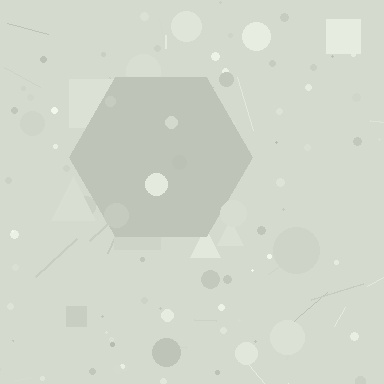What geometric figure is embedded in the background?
A hexagon is embedded in the background.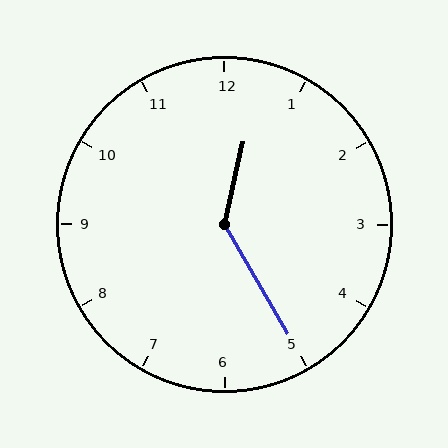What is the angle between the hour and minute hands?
Approximately 138 degrees.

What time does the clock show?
12:25.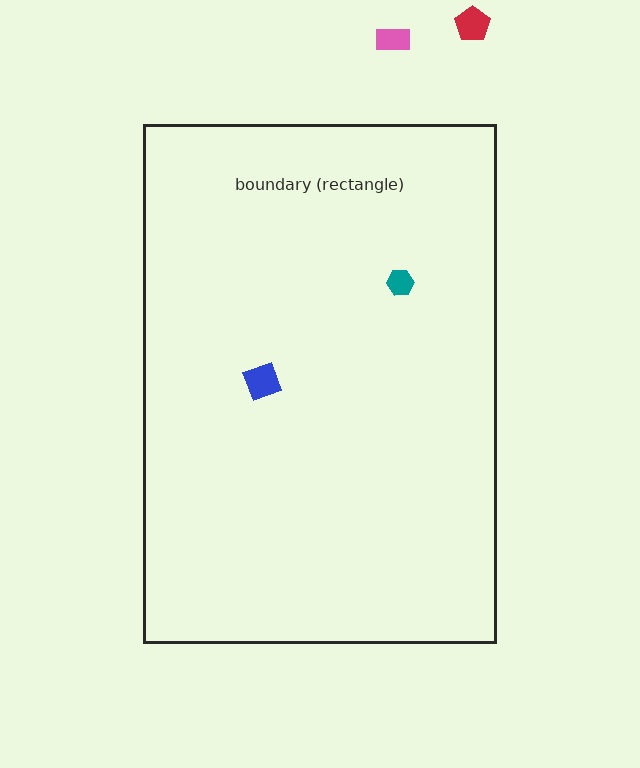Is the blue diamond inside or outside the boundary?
Inside.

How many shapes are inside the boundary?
2 inside, 2 outside.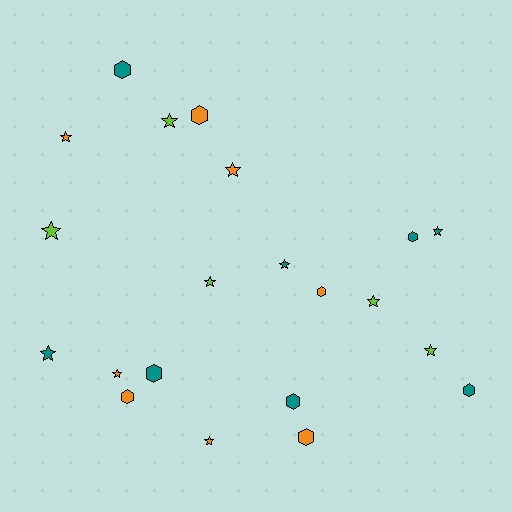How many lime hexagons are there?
There are no lime hexagons.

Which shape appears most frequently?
Star, with 12 objects.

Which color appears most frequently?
Teal, with 8 objects.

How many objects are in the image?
There are 21 objects.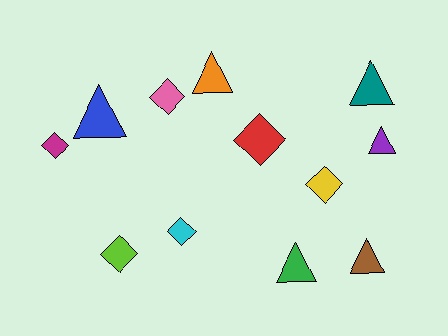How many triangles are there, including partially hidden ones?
There are 6 triangles.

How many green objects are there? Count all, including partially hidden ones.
There is 1 green object.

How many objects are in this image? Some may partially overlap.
There are 12 objects.